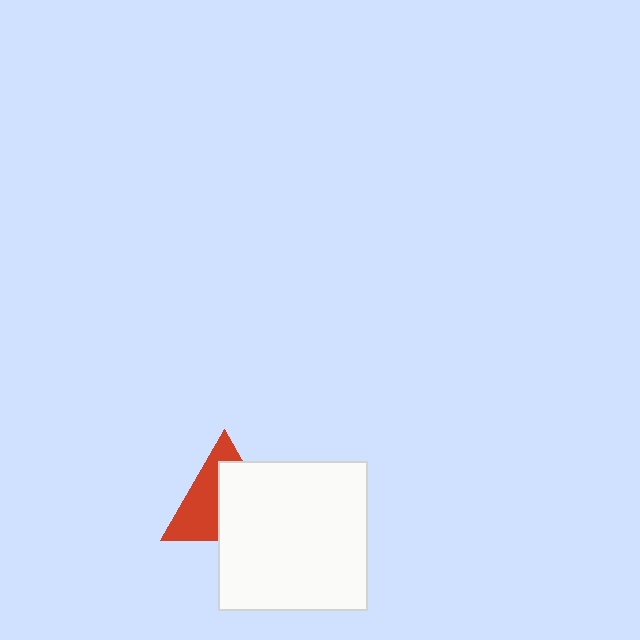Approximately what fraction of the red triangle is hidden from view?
Roughly 53% of the red triangle is hidden behind the white square.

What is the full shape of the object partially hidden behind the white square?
The partially hidden object is a red triangle.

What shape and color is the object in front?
The object in front is a white square.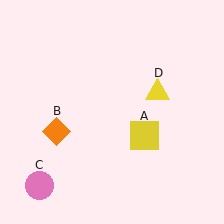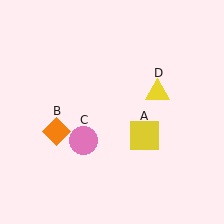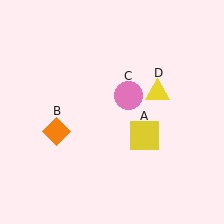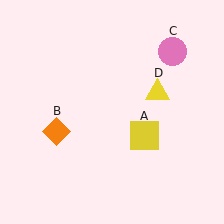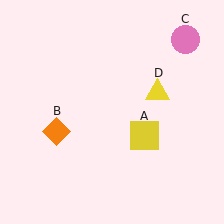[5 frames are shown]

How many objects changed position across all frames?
1 object changed position: pink circle (object C).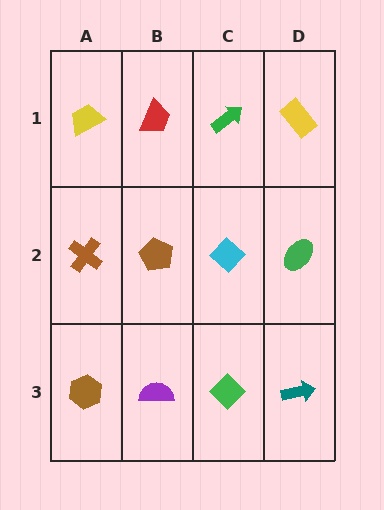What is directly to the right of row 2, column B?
A cyan diamond.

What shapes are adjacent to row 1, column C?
A cyan diamond (row 2, column C), a red trapezoid (row 1, column B), a yellow rectangle (row 1, column D).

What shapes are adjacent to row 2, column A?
A yellow trapezoid (row 1, column A), a brown hexagon (row 3, column A), a brown pentagon (row 2, column B).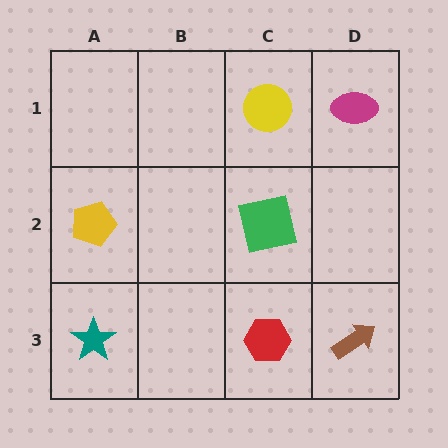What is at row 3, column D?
A brown arrow.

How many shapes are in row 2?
2 shapes.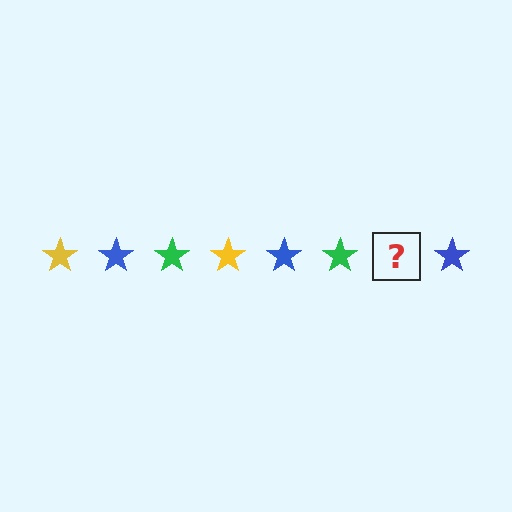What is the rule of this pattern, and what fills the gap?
The rule is that the pattern cycles through yellow, blue, green stars. The gap should be filled with a yellow star.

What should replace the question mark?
The question mark should be replaced with a yellow star.